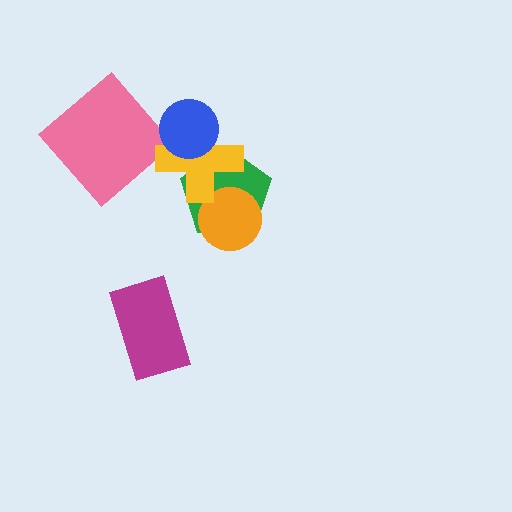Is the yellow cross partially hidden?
Yes, it is partially covered by another shape.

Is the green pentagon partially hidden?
Yes, it is partially covered by another shape.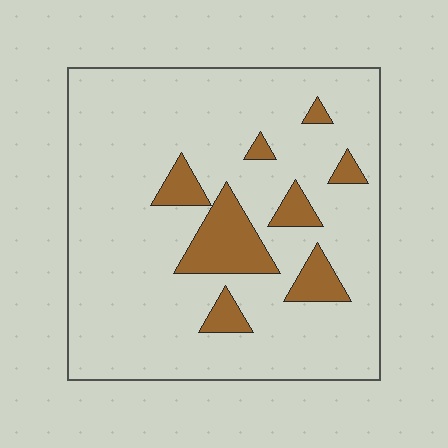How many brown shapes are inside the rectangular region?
8.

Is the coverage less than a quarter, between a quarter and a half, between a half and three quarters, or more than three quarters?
Less than a quarter.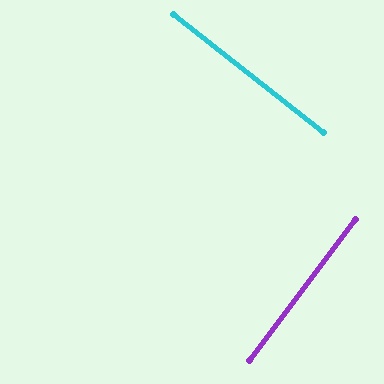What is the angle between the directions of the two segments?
Approximately 89 degrees.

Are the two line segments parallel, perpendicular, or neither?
Perpendicular — they meet at approximately 89°.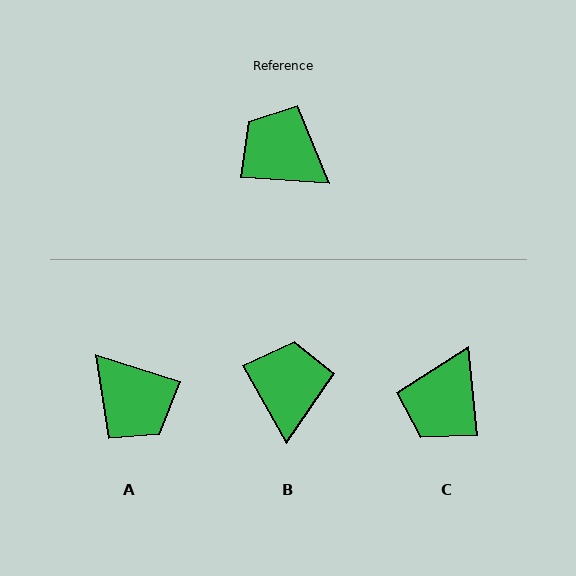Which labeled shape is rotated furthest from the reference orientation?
A, about 166 degrees away.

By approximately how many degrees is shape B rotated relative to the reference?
Approximately 57 degrees clockwise.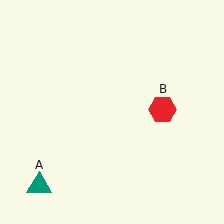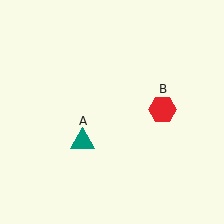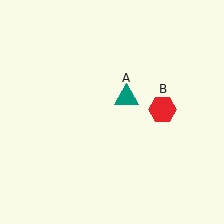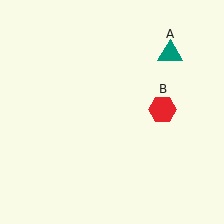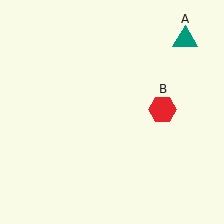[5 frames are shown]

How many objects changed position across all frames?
1 object changed position: teal triangle (object A).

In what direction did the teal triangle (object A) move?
The teal triangle (object A) moved up and to the right.